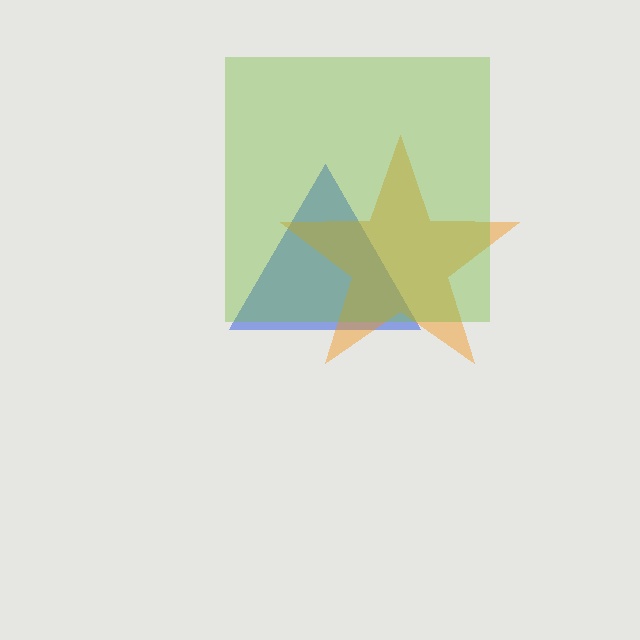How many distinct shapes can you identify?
There are 3 distinct shapes: a blue triangle, an orange star, a lime square.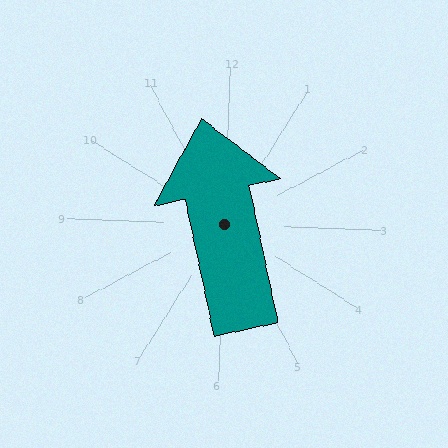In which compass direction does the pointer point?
North.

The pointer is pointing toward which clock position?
Roughly 12 o'clock.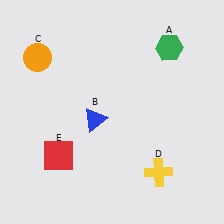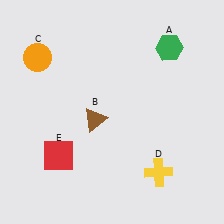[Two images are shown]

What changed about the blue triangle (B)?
In Image 1, B is blue. In Image 2, it changed to brown.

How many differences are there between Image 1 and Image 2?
There is 1 difference between the two images.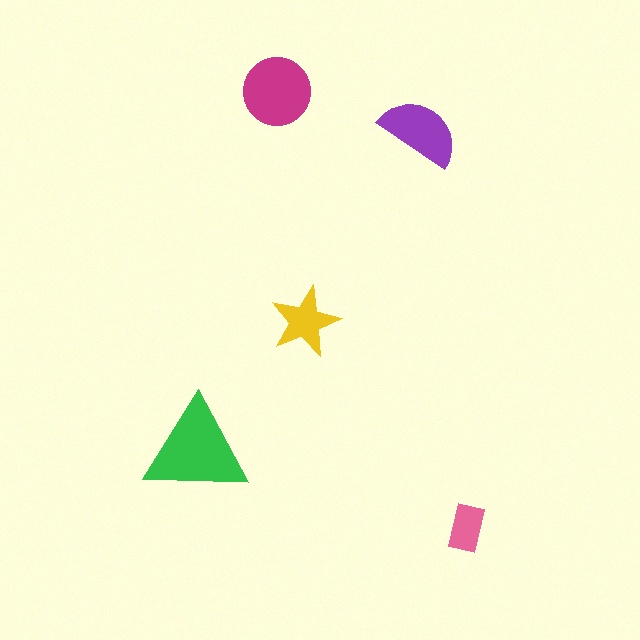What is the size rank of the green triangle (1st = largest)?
1st.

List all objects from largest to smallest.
The green triangle, the magenta circle, the purple semicircle, the yellow star, the pink rectangle.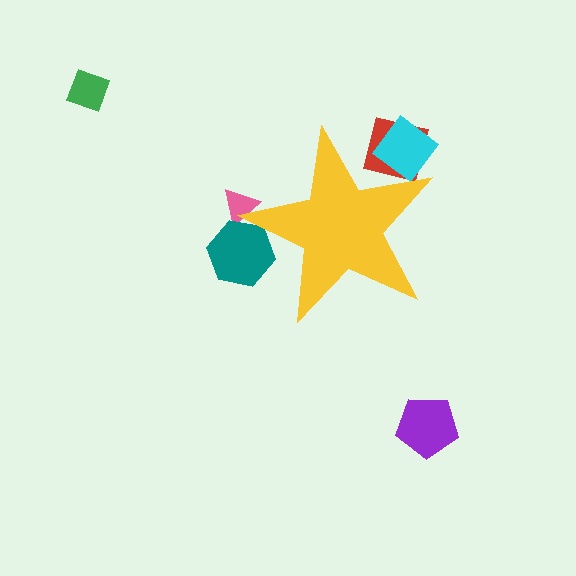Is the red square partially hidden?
Yes, the red square is partially hidden behind the yellow star.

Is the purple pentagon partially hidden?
No, the purple pentagon is fully visible.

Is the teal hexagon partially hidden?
Yes, the teal hexagon is partially hidden behind the yellow star.